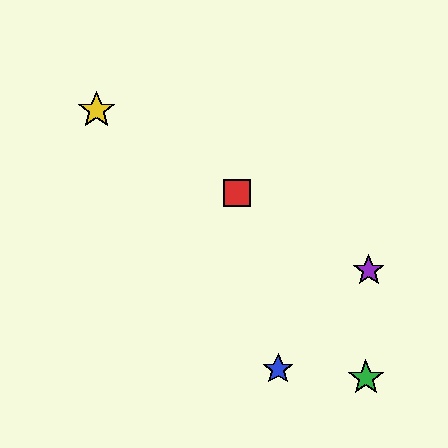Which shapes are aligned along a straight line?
The red square, the yellow star, the purple star are aligned along a straight line.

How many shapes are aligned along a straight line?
3 shapes (the red square, the yellow star, the purple star) are aligned along a straight line.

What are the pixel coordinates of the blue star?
The blue star is at (278, 369).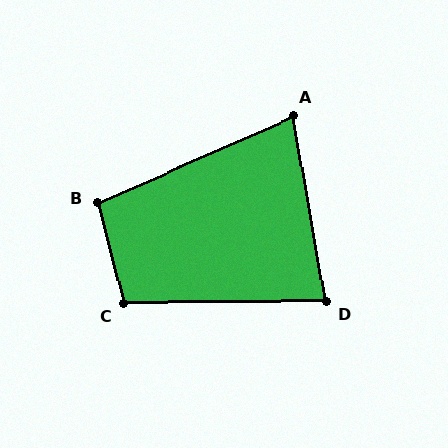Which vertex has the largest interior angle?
C, at approximately 104 degrees.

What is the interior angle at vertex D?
Approximately 81 degrees (acute).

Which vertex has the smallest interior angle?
A, at approximately 76 degrees.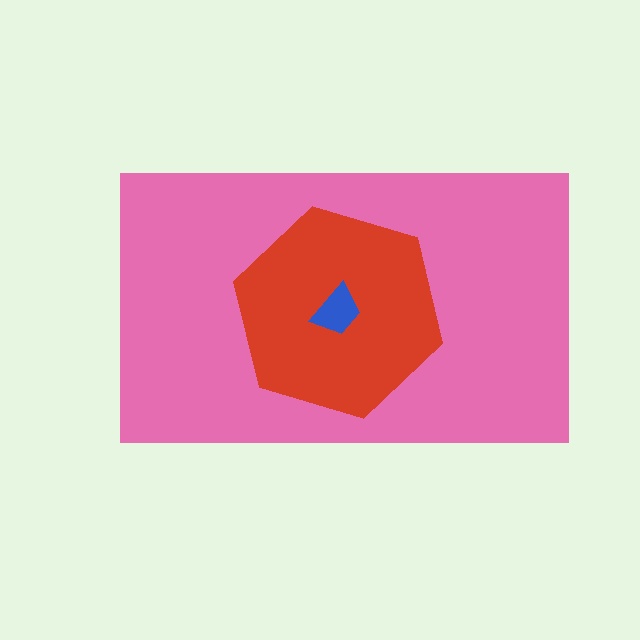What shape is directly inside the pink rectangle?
The red hexagon.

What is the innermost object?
The blue trapezoid.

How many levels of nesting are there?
3.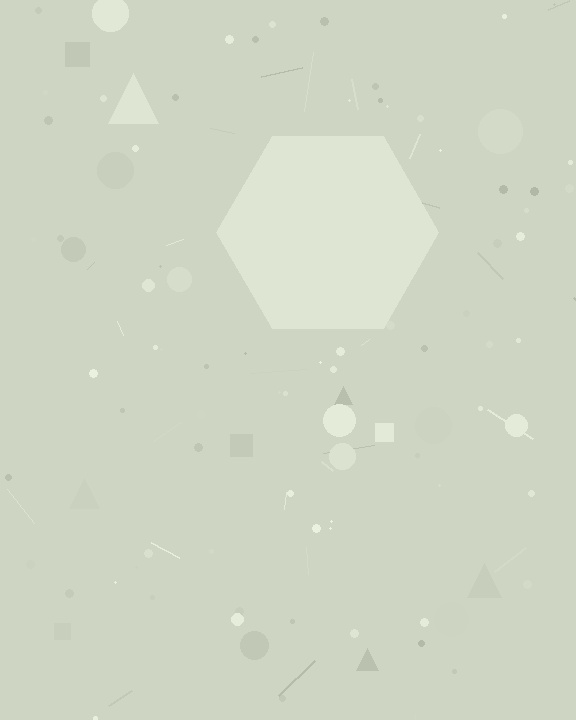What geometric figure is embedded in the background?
A hexagon is embedded in the background.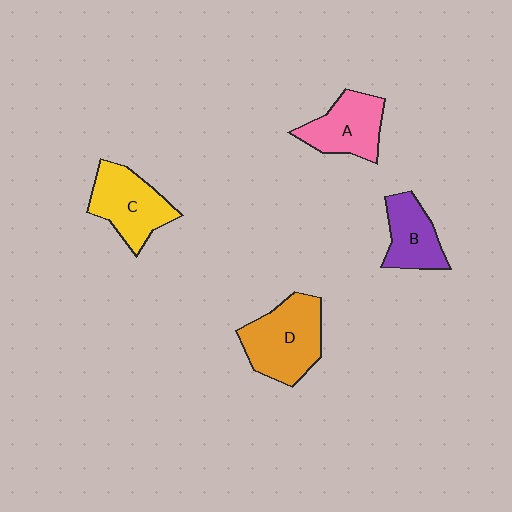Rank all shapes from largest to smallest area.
From largest to smallest: D (orange), C (yellow), A (pink), B (purple).